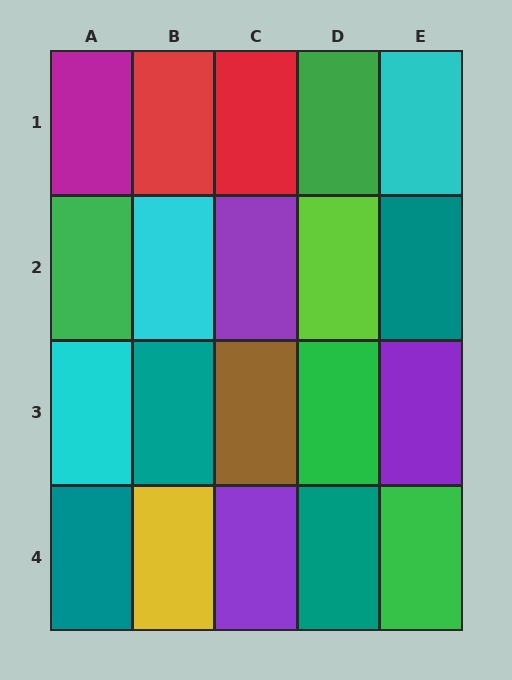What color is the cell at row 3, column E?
Purple.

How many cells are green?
4 cells are green.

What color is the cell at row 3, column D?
Green.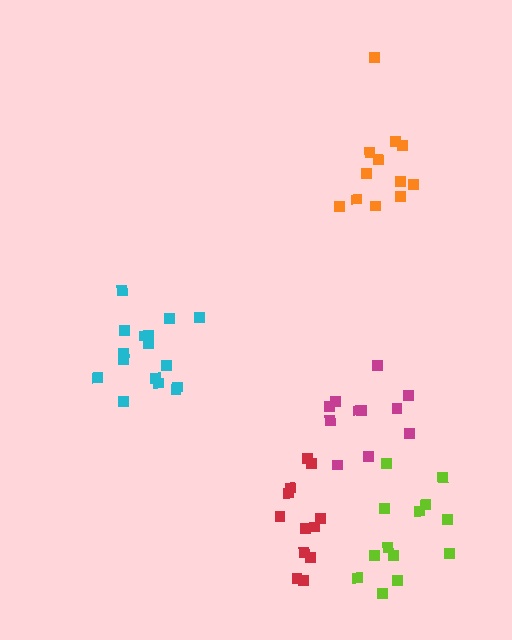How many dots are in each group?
Group 1: 12 dots, Group 2: 16 dots, Group 3: 12 dots, Group 4: 11 dots, Group 5: 13 dots (64 total).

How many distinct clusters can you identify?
There are 5 distinct clusters.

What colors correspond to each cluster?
The clusters are colored: red, cyan, orange, magenta, lime.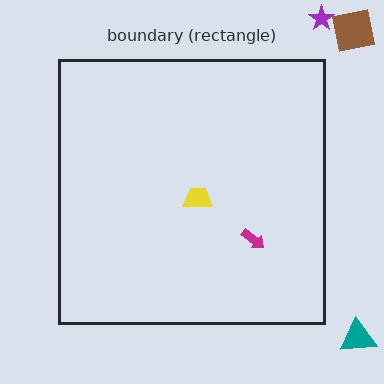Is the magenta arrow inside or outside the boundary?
Inside.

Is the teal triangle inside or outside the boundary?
Outside.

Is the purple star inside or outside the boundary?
Outside.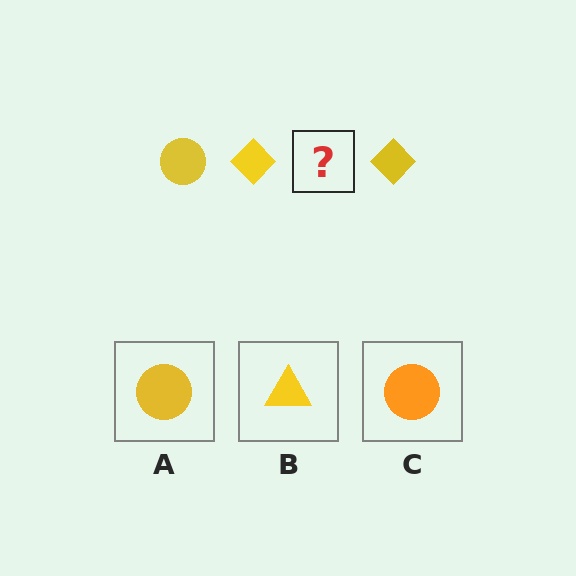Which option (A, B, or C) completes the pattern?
A.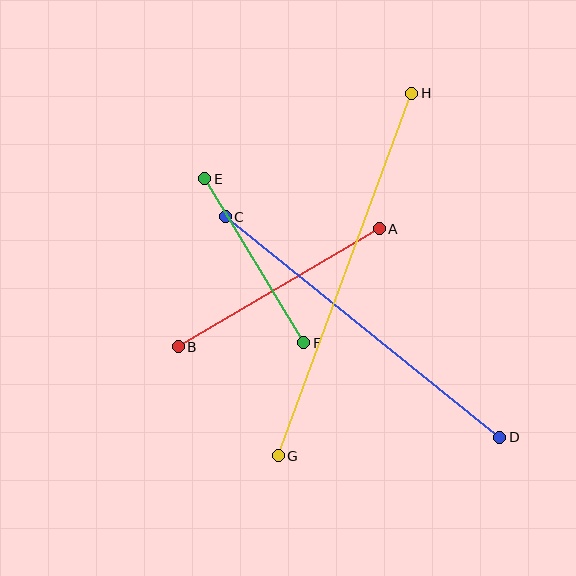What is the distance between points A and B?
The distance is approximately 233 pixels.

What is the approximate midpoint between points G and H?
The midpoint is at approximately (345, 274) pixels.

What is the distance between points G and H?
The distance is approximately 387 pixels.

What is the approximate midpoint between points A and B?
The midpoint is at approximately (279, 288) pixels.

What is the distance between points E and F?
The distance is approximately 192 pixels.